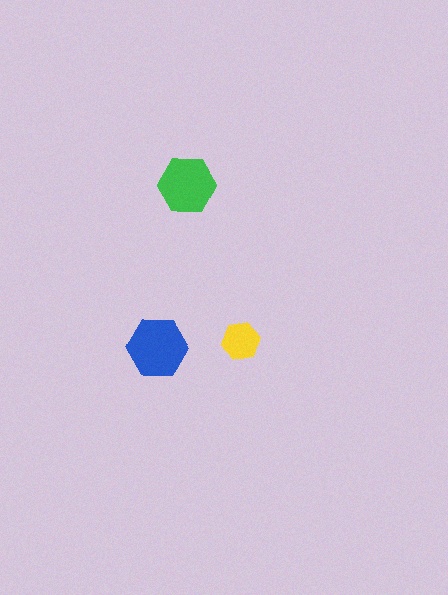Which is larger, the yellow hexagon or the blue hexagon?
The blue one.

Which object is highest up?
The green hexagon is topmost.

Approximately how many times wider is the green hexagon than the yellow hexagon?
About 1.5 times wider.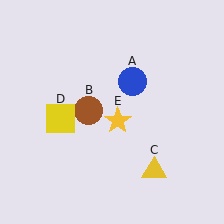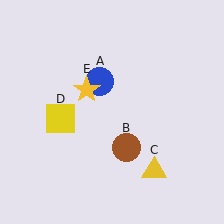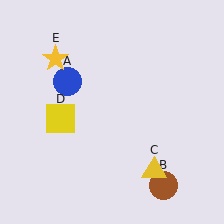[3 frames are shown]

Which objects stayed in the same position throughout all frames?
Yellow triangle (object C) and yellow square (object D) remained stationary.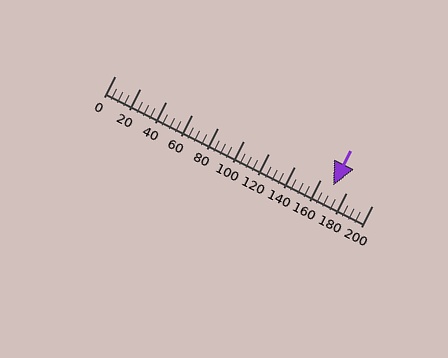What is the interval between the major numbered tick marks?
The major tick marks are spaced 20 units apart.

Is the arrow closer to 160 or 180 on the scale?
The arrow is closer to 180.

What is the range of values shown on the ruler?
The ruler shows values from 0 to 200.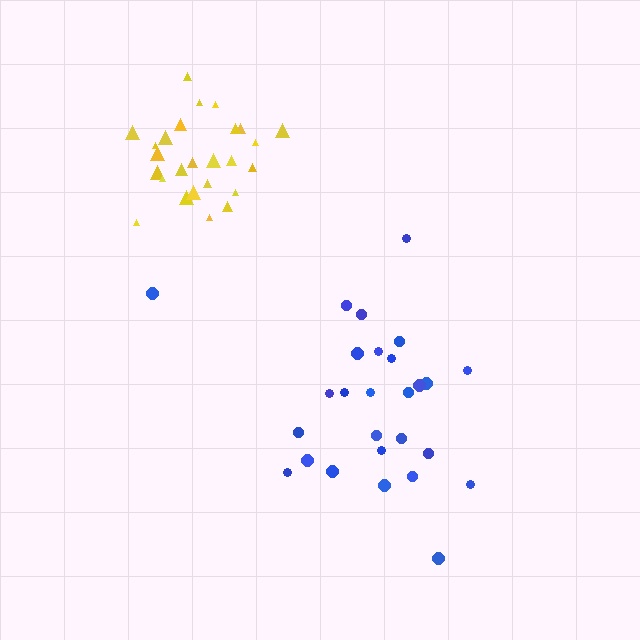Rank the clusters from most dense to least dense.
yellow, blue.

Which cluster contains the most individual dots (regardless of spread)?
Blue (27).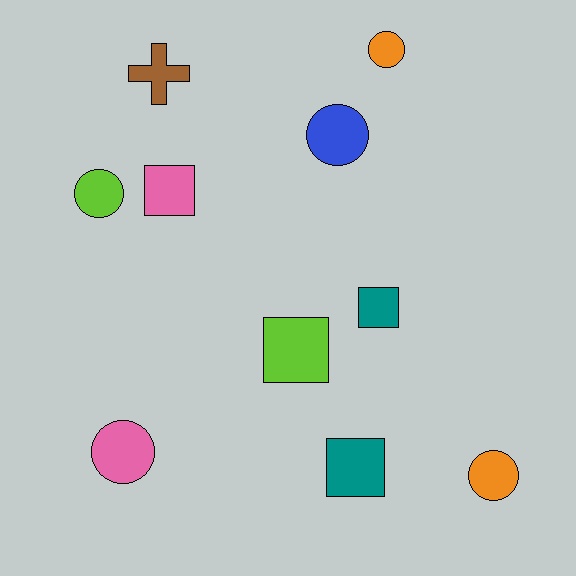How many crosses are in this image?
There is 1 cross.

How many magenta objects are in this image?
There are no magenta objects.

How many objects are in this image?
There are 10 objects.